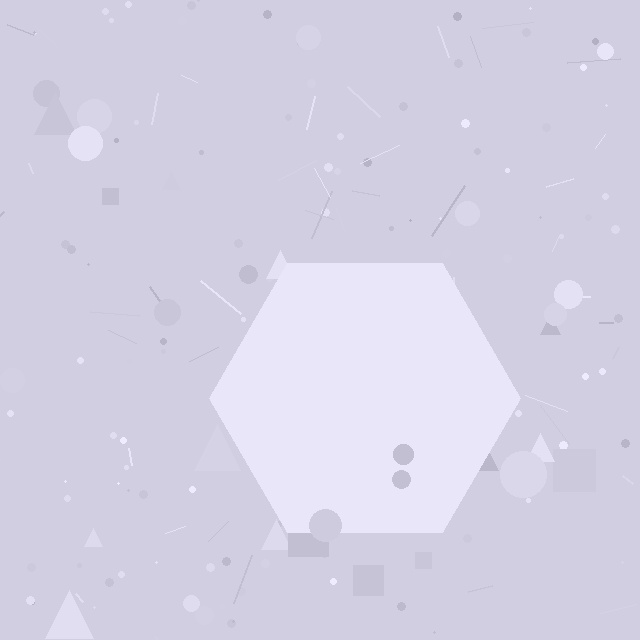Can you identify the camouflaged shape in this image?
The camouflaged shape is a hexagon.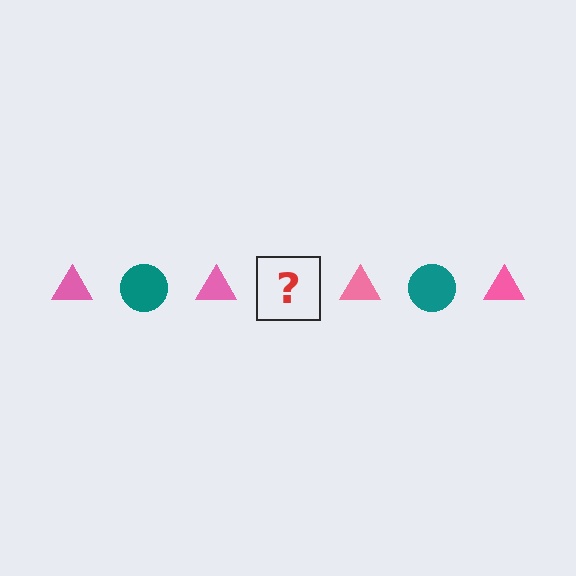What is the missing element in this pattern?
The missing element is a teal circle.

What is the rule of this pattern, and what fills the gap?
The rule is that the pattern alternates between pink triangle and teal circle. The gap should be filled with a teal circle.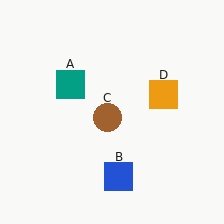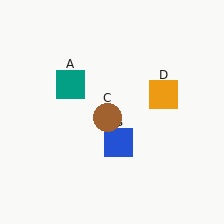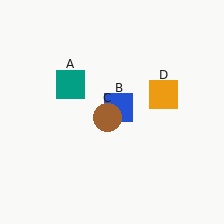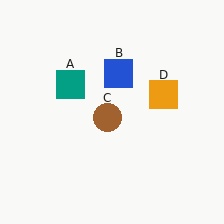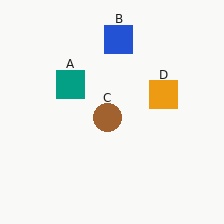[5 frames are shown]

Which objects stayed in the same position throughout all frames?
Teal square (object A) and brown circle (object C) and orange square (object D) remained stationary.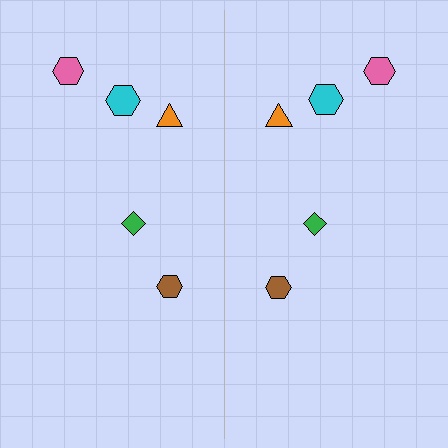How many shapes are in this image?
There are 10 shapes in this image.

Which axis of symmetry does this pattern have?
The pattern has a vertical axis of symmetry running through the center of the image.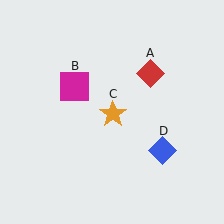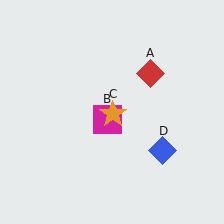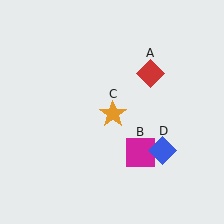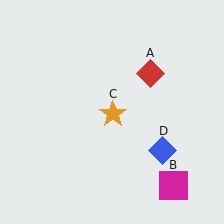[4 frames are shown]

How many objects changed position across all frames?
1 object changed position: magenta square (object B).